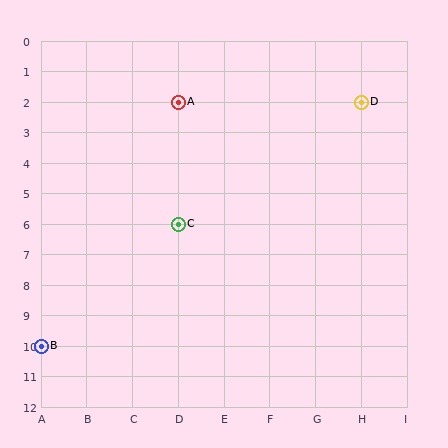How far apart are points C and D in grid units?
Points C and D are 4 columns and 4 rows apart (about 5.7 grid units diagonally).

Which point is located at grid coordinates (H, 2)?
Point D is at (H, 2).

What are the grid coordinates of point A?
Point A is at grid coordinates (D, 2).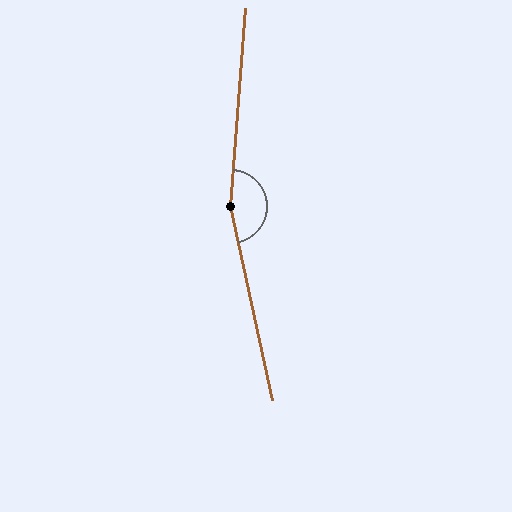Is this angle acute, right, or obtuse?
It is obtuse.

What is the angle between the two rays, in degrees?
Approximately 163 degrees.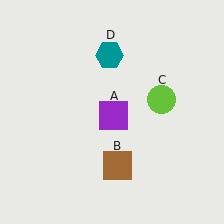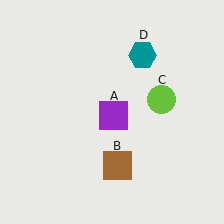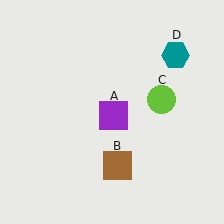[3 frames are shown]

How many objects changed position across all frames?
1 object changed position: teal hexagon (object D).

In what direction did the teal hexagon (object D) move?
The teal hexagon (object D) moved right.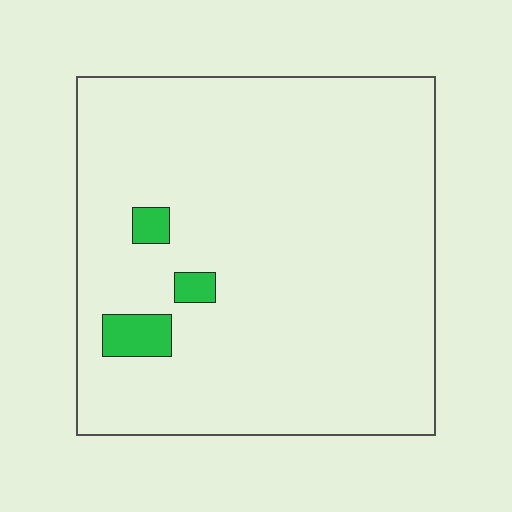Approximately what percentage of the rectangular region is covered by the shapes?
Approximately 5%.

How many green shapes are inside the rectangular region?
3.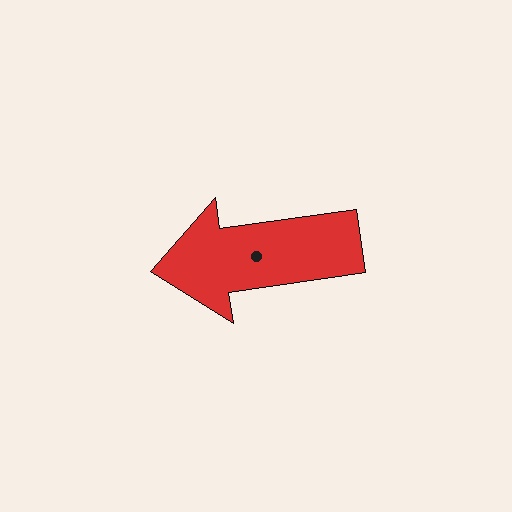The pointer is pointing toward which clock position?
Roughly 9 o'clock.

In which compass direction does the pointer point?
West.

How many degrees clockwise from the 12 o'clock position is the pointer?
Approximately 262 degrees.